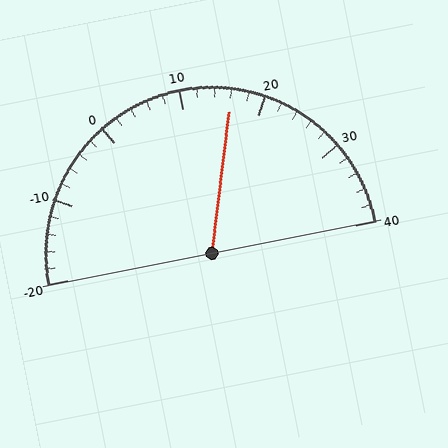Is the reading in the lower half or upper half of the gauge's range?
The reading is in the upper half of the range (-20 to 40).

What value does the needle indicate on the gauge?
The needle indicates approximately 16.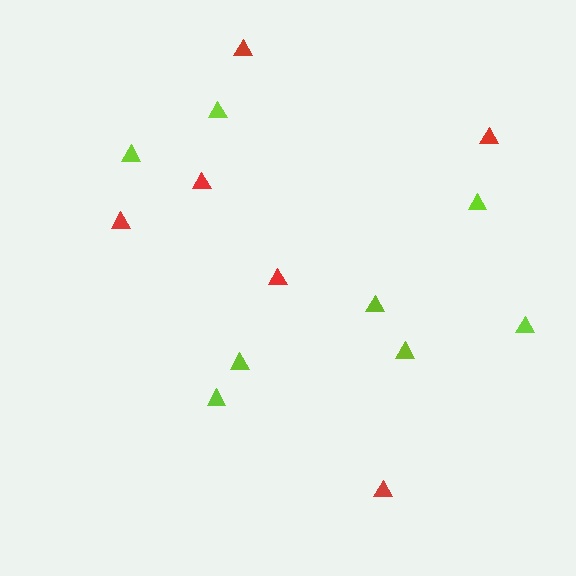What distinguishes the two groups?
There are 2 groups: one group of lime triangles (8) and one group of red triangles (6).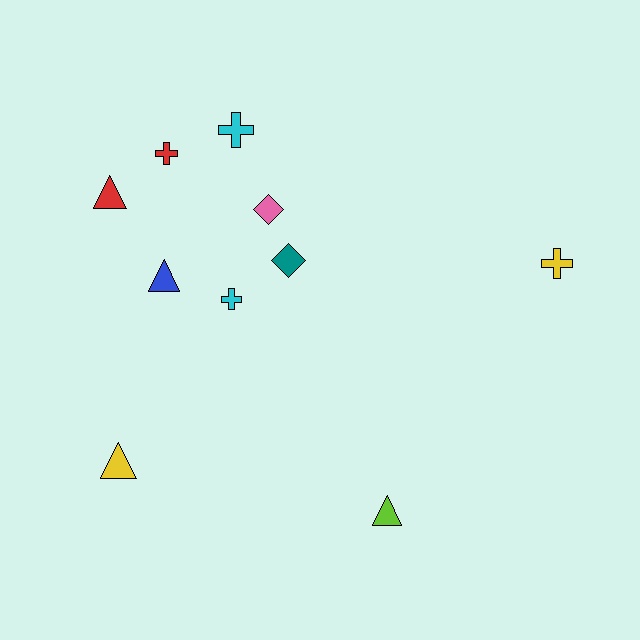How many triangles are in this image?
There are 4 triangles.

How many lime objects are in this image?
There is 1 lime object.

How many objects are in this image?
There are 10 objects.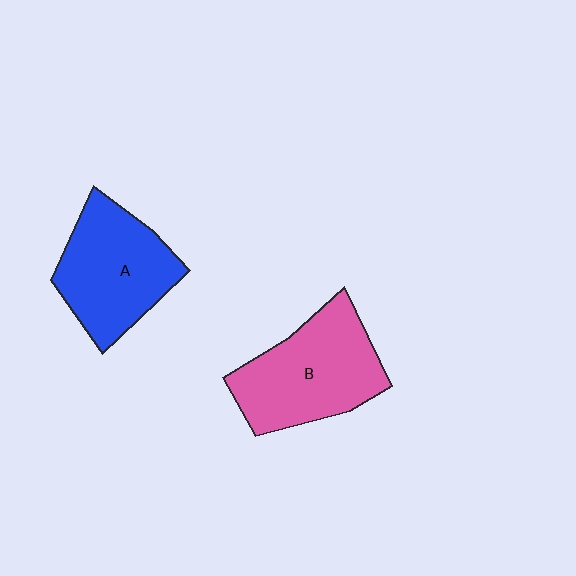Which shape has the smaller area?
Shape A (blue).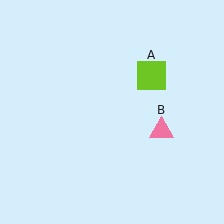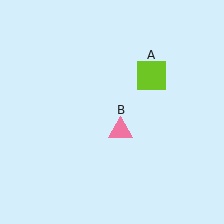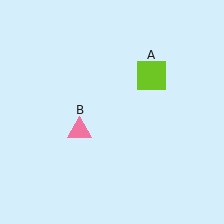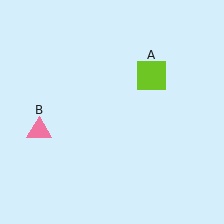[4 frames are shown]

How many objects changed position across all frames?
1 object changed position: pink triangle (object B).